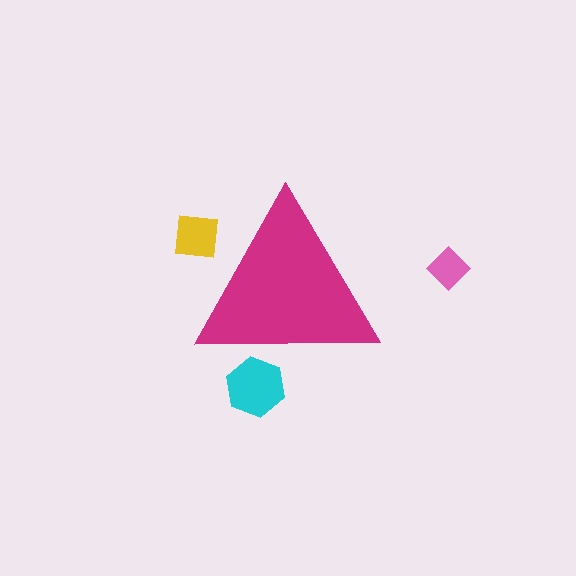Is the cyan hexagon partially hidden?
Yes, the cyan hexagon is partially hidden behind the magenta triangle.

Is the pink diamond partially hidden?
No, the pink diamond is fully visible.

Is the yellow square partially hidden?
Yes, the yellow square is partially hidden behind the magenta triangle.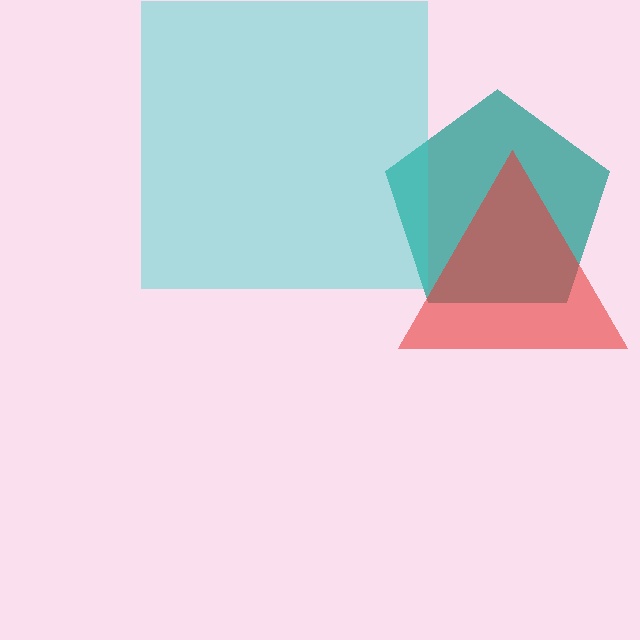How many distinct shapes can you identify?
There are 3 distinct shapes: a teal pentagon, a cyan square, a red triangle.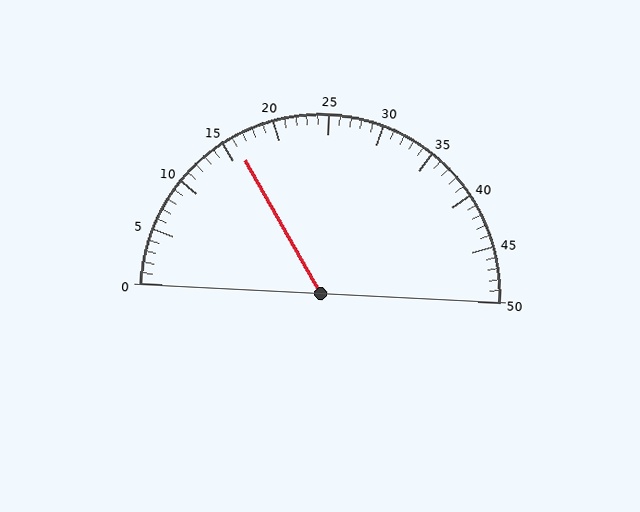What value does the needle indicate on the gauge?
The needle indicates approximately 16.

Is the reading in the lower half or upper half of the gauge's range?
The reading is in the lower half of the range (0 to 50).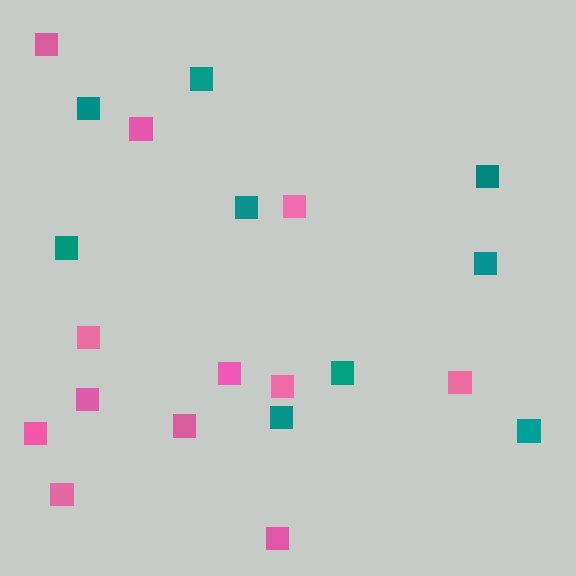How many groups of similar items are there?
There are 2 groups: one group of teal squares (9) and one group of pink squares (12).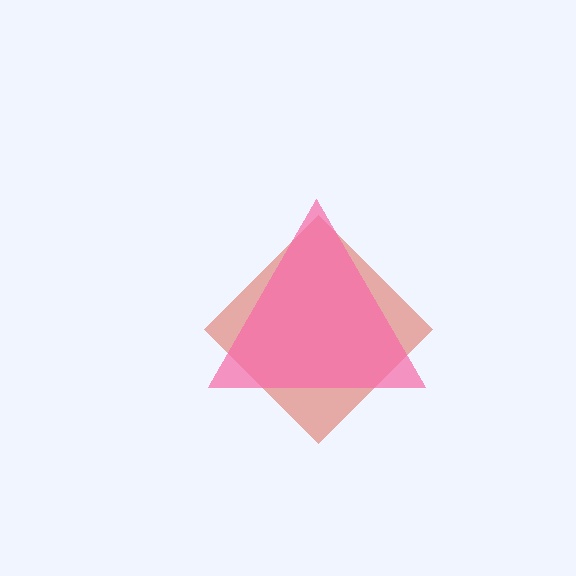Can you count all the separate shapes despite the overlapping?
Yes, there are 2 separate shapes.